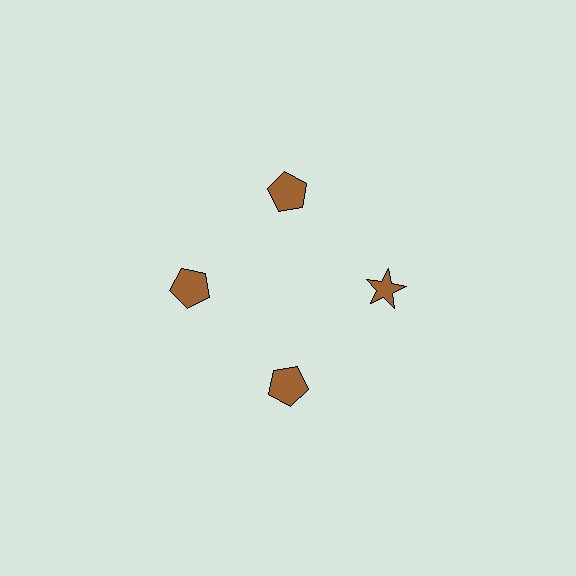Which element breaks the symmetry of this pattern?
The brown star at roughly the 3 o'clock position breaks the symmetry. All other shapes are brown pentagons.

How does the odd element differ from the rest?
It has a different shape: star instead of pentagon.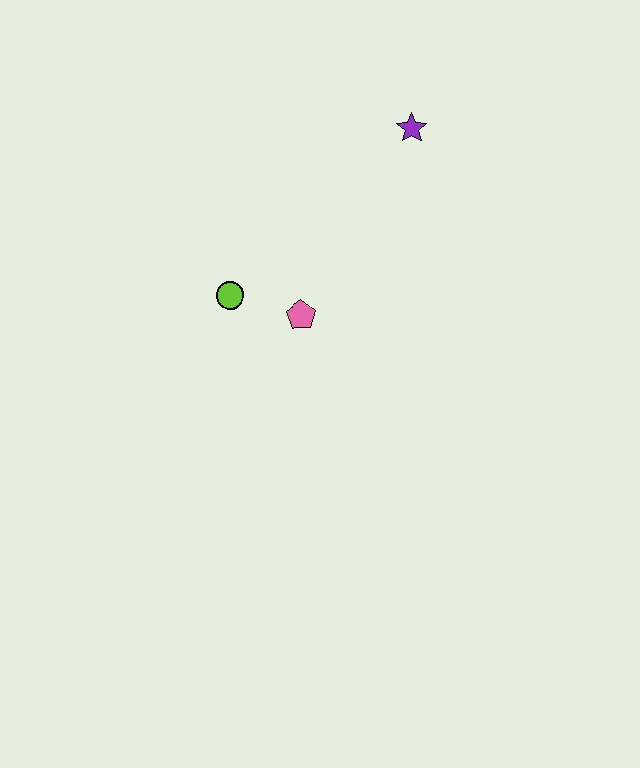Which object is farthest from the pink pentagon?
The purple star is farthest from the pink pentagon.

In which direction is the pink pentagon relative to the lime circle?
The pink pentagon is to the right of the lime circle.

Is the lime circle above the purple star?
No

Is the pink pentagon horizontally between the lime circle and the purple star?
Yes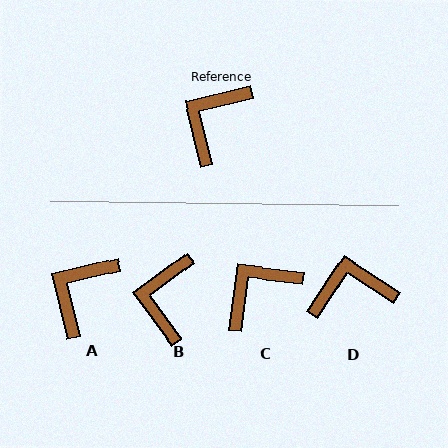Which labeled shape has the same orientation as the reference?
A.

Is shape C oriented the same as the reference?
No, it is off by about 21 degrees.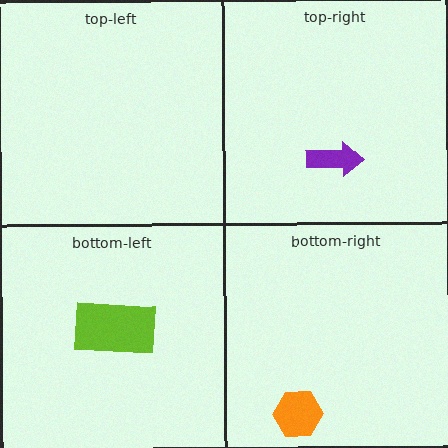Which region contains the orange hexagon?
The bottom-right region.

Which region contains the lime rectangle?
The bottom-left region.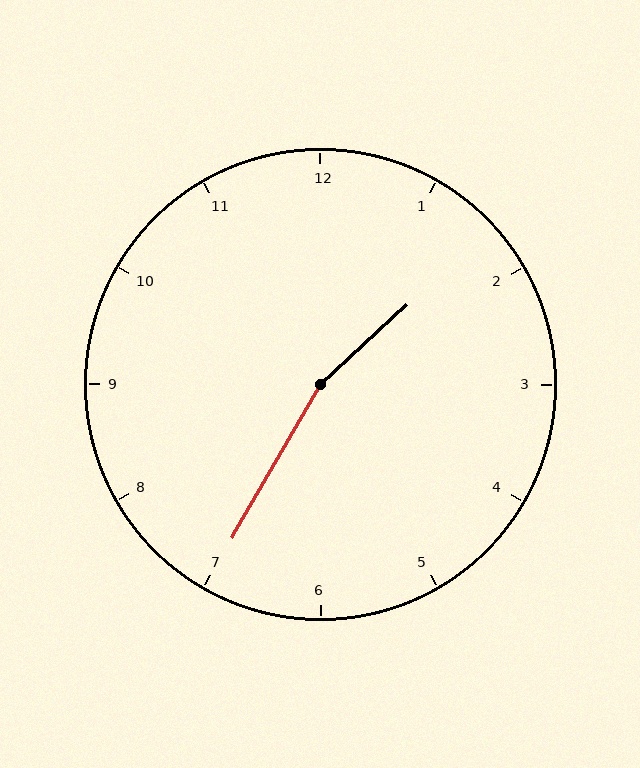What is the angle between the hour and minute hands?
Approximately 162 degrees.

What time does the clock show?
1:35.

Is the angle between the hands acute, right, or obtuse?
It is obtuse.